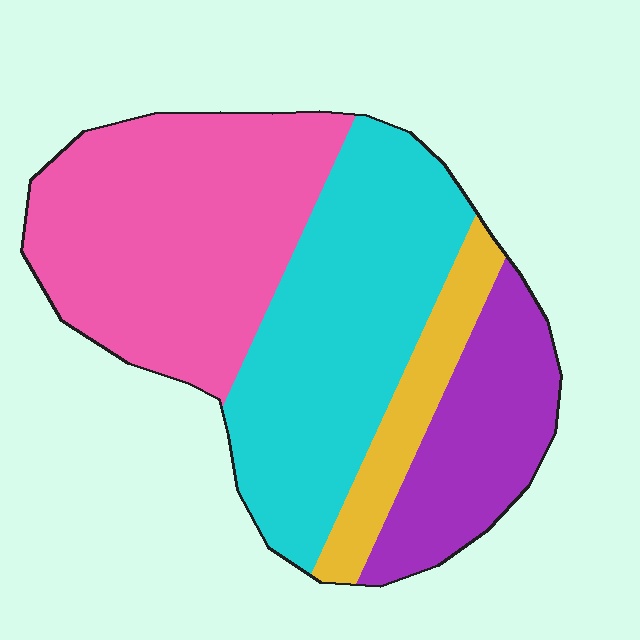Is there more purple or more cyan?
Cyan.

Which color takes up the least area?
Yellow, at roughly 10%.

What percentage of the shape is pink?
Pink takes up between a quarter and a half of the shape.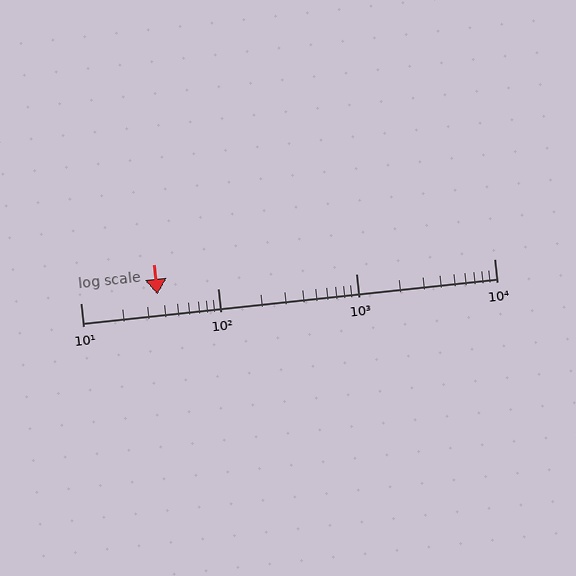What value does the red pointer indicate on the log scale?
The pointer indicates approximately 36.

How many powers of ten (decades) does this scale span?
The scale spans 3 decades, from 10 to 10000.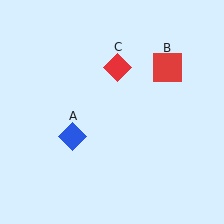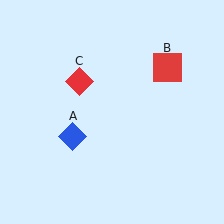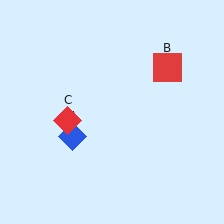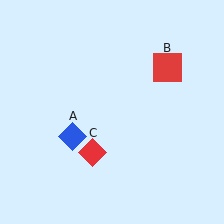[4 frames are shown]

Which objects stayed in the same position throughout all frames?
Blue diamond (object A) and red square (object B) remained stationary.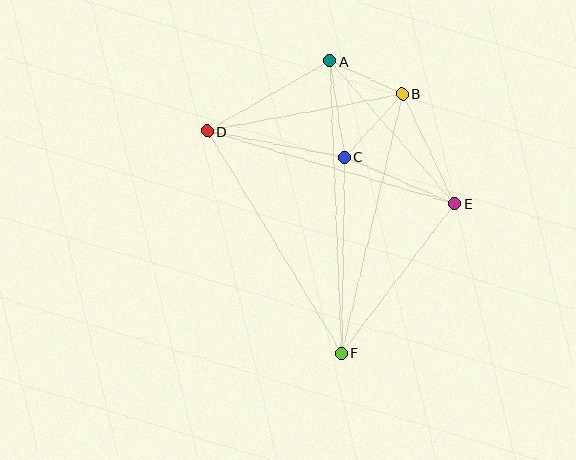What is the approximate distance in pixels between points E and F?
The distance between E and F is approximately 188 pixels.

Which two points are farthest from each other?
Points A and F are farthest from each other.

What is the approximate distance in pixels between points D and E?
The distance between D and E is approximately 258 pixels.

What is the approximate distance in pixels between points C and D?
The distance between C and D is approximately 140 pixels.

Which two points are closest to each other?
Points A and B are closest to each other.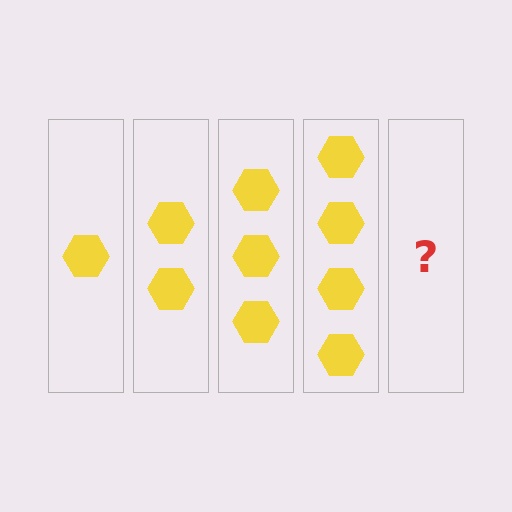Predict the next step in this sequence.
The next step is 5 hexagons.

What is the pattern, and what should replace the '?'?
The pattern is that each step adds one more hexagon. The '?' should be 5 hexagons.